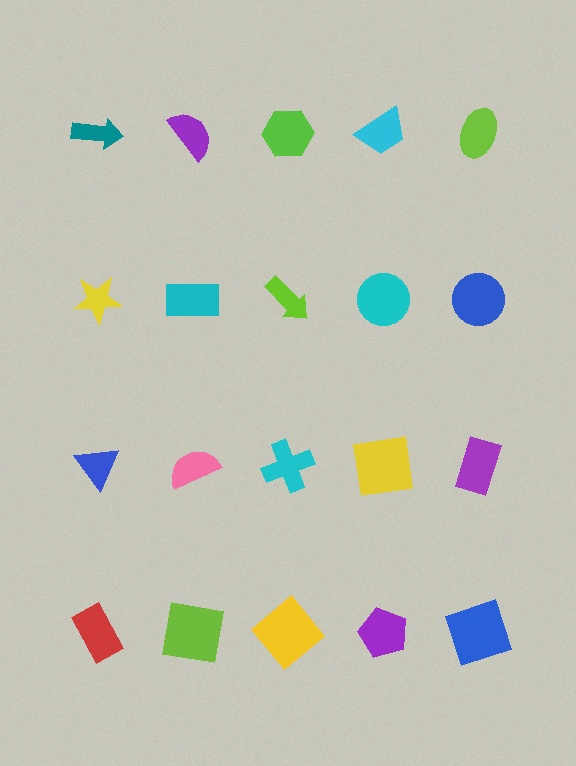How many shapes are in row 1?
5 shapes.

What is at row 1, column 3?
A lime hexagon.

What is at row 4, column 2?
A lime square.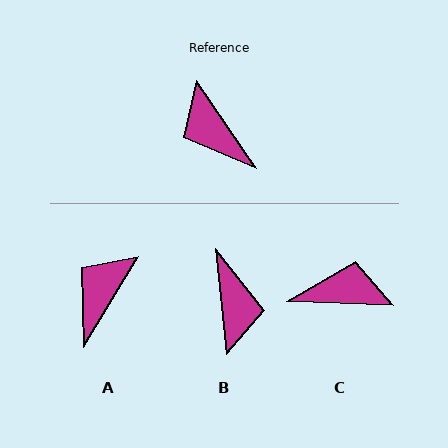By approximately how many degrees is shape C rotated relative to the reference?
Approximately 127 degrees clockwise.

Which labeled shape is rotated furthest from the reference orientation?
B, about 151 degrees away.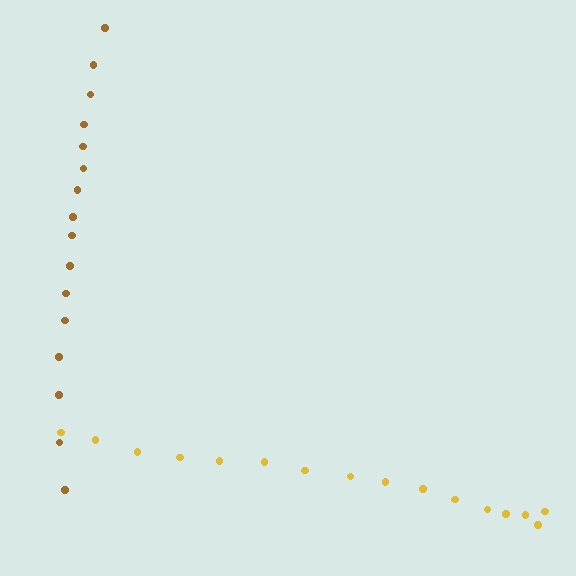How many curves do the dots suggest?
There are 2 distinct paths.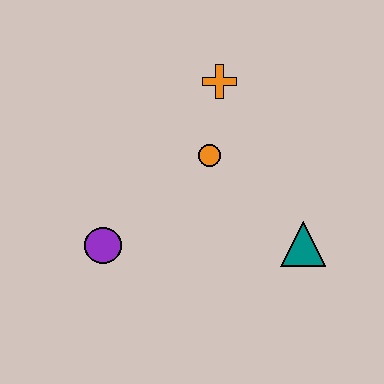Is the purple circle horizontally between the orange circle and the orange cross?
No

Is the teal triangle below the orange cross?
Yes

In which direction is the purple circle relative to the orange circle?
The purple circle is to the left of the orange circle.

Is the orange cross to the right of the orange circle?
Yes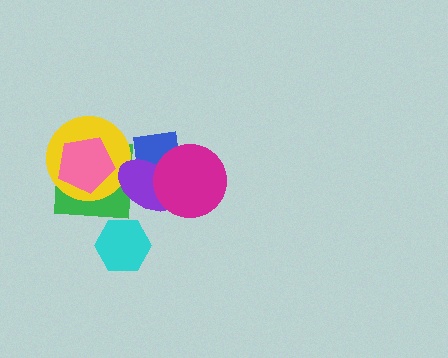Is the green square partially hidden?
Yes, it is partially covered by another shape.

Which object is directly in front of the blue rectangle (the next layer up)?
The purple ellipse is directly in front of the blue rectangle.